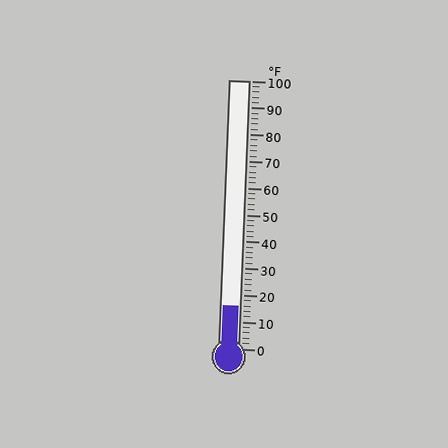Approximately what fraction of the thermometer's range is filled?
The thermometer is filled to approximately 15% of its range.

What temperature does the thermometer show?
The thermometer shows approximately 16°F.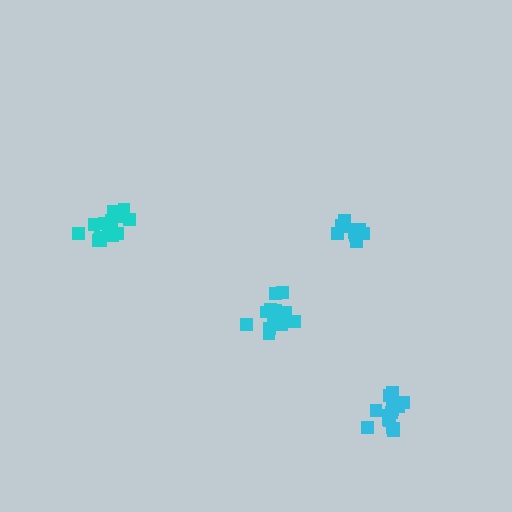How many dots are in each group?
Group 1: 10 dots, Group 2: 16 dots, Group 3: 15 dots, Group 4: 13 dots (54 total).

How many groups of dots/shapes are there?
There are 4 groups.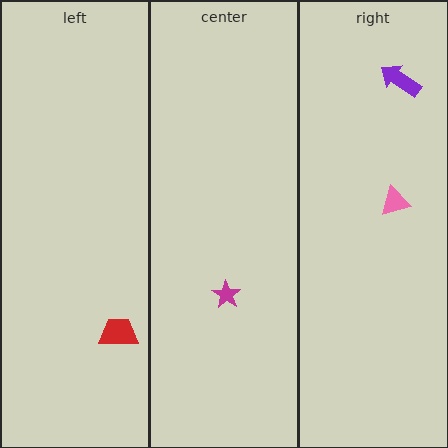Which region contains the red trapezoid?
The left region.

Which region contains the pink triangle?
The right region.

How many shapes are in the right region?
2.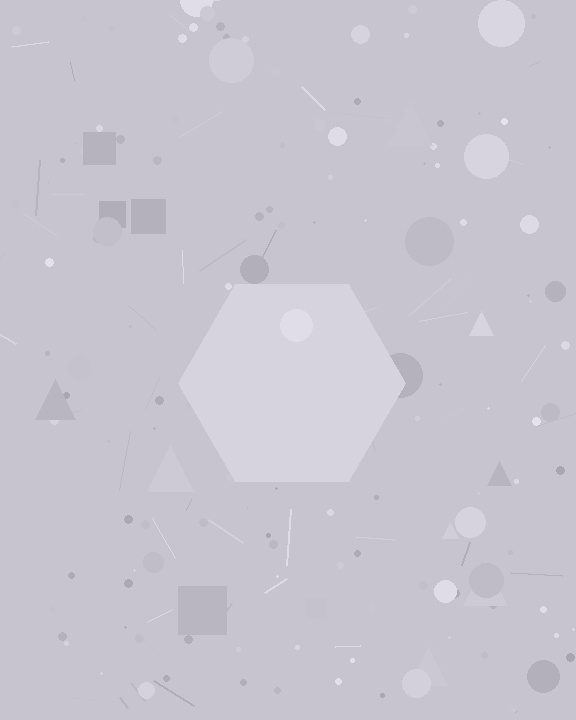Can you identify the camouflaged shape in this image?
The camouflaged shape is a hexagon.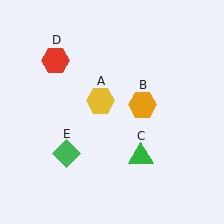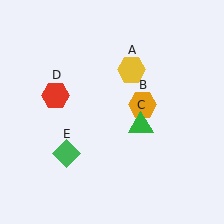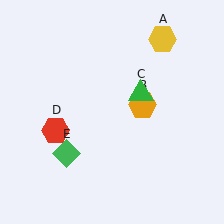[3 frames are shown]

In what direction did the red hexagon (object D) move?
The red hexagon (object D) moved down.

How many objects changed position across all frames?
3 objects changed position: yellow hexagon (object A), green triangle (object C), red hexagon (object D).